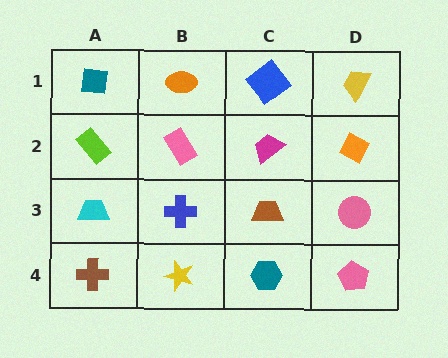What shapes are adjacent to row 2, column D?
A yellow trapezoid (row 1, column D), a pink circle (row 3, column D), a magenta trapezoid (row 2, column C).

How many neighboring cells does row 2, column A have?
3.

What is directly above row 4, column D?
A pink circle.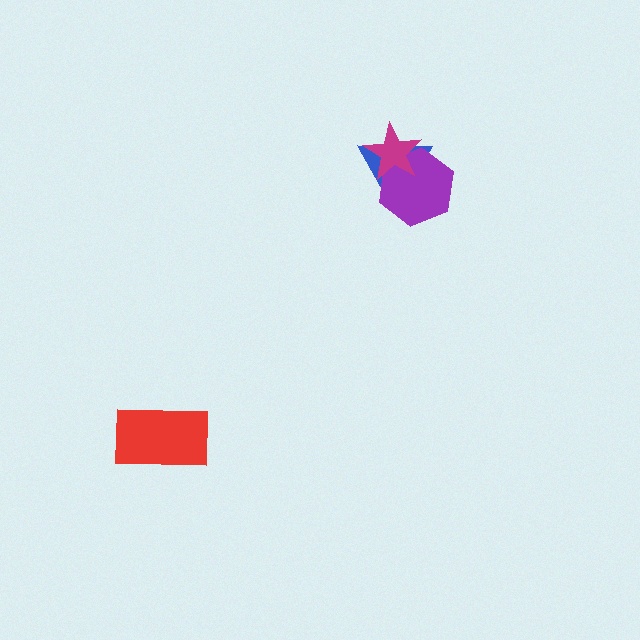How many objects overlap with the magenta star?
2 objects overlap with the magenta star.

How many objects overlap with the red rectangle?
0 objects overlap with the red rectangle.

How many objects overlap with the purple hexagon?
2 objects overlap with the purple hexagon.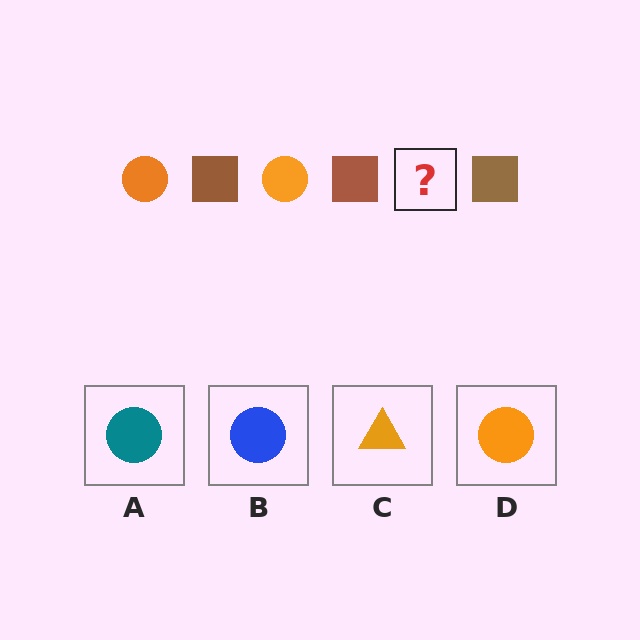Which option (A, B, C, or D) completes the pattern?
D.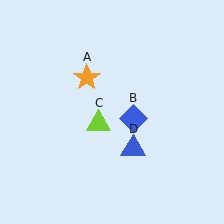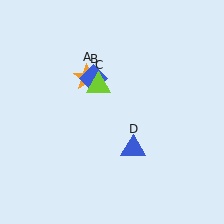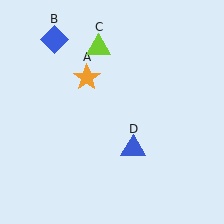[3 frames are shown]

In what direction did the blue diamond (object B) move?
The blue diamond (object B) moved up and to the left.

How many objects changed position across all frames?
2 objects changed position: blue diamond (object B), lime triangle (object C).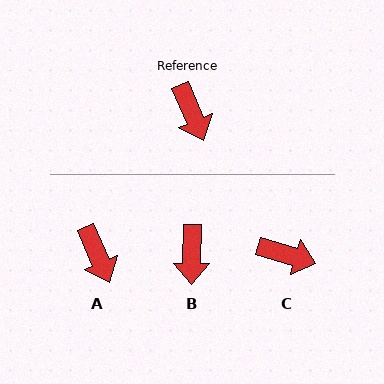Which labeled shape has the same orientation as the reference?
A.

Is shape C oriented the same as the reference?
No, it is off by about 50 degrees.